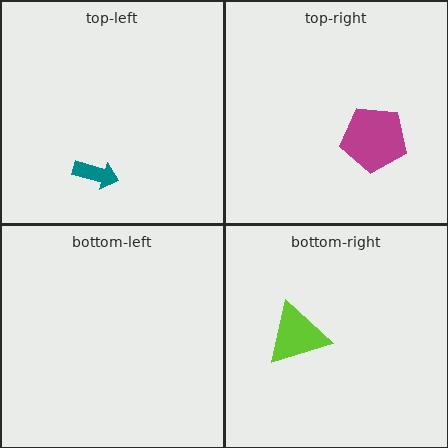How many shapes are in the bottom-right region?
1.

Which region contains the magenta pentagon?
The top-right region.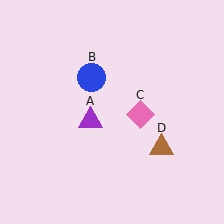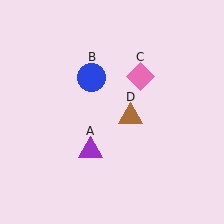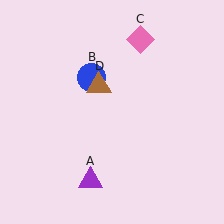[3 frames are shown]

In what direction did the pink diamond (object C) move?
The pink diamond (object C) moved up.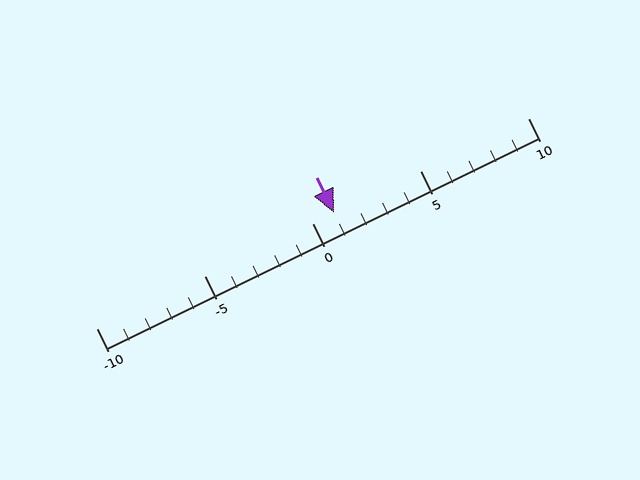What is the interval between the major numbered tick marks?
The major tick marks are spaced 5 units apart.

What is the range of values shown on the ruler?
The ruler shows values from -10 to 10.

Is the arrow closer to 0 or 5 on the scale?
The arrow is closer to 0.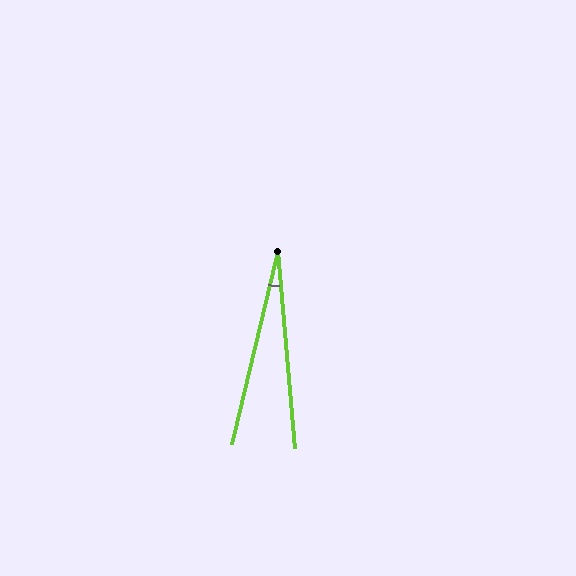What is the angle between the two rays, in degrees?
Approximately 18 degrees.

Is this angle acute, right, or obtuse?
It is acute.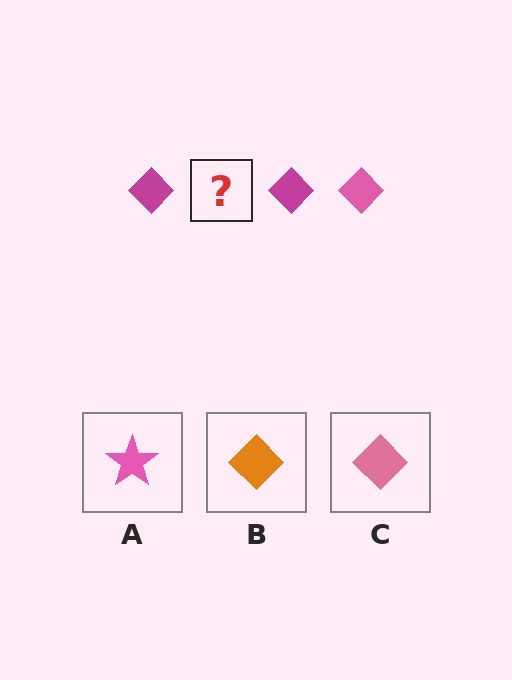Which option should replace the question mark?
Option C.